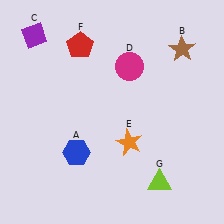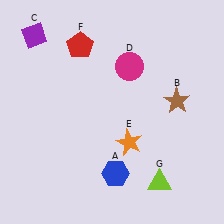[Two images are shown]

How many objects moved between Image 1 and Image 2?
2 objects moved between the two images.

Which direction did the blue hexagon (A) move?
The blue hexagon (A) moved right.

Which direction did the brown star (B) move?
The brown star (B) moved down.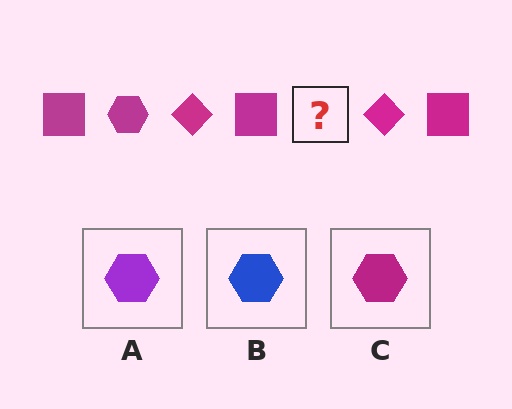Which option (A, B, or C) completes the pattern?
C.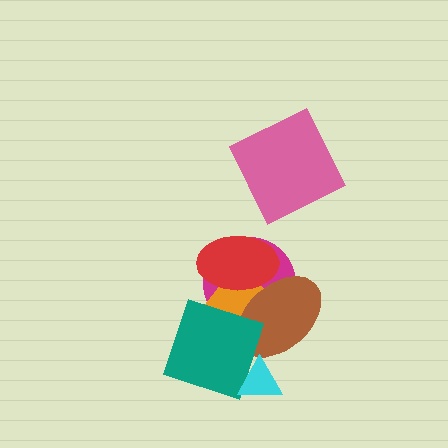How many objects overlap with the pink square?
0 objects overlap with the pink square.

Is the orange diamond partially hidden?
Yes, it is partially covered by another shape.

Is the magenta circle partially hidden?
Yes, it is partially covered by another shape.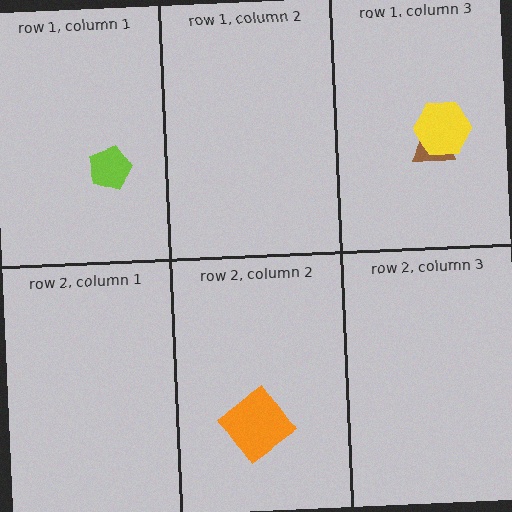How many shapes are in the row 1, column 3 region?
2.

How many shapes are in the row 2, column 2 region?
1.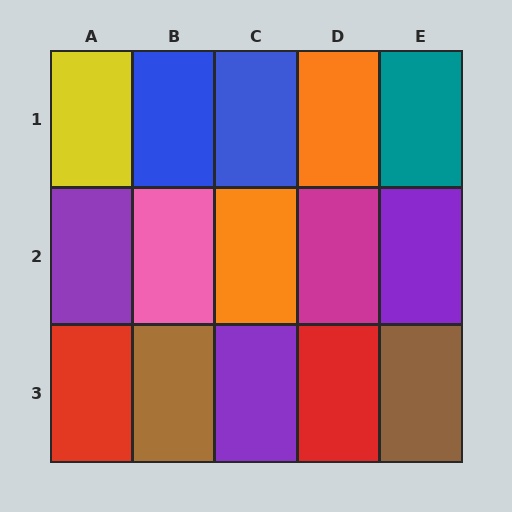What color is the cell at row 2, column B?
Pink.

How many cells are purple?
3 cells are purple.